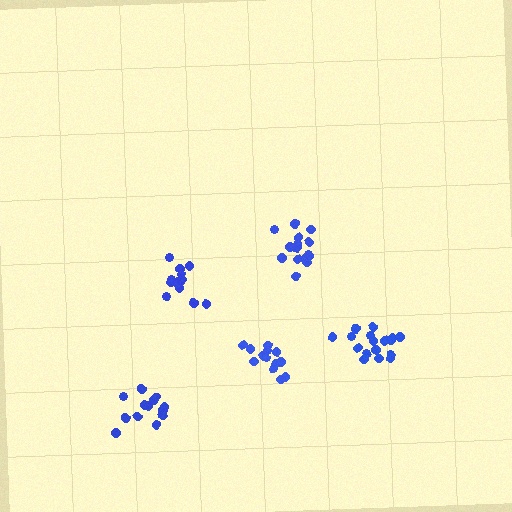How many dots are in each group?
Group 1: 13 dots, Group 2: 16 dots, Group 3: 13 dots, Group 4: 17 dots, Group 5: 13 dots (72 total).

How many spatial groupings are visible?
There are 5 spatial groupings.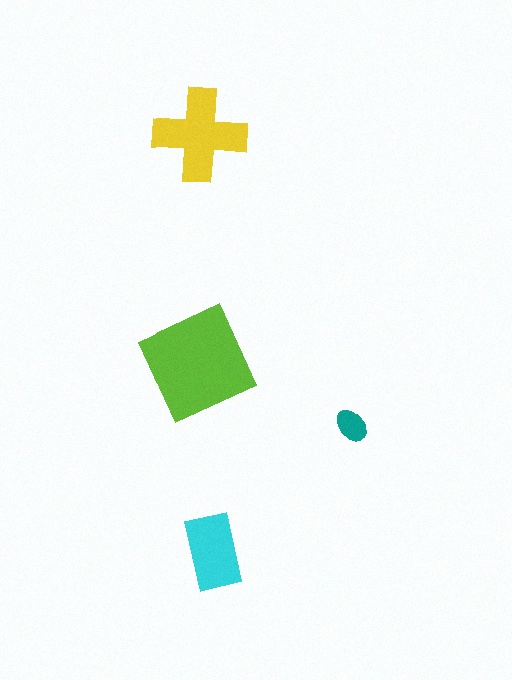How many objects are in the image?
There are 4 objects in the image.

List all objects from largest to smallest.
The lime diamond, the yellow cross, the cyan rectangle, the teal ellipse.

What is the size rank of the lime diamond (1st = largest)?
1st.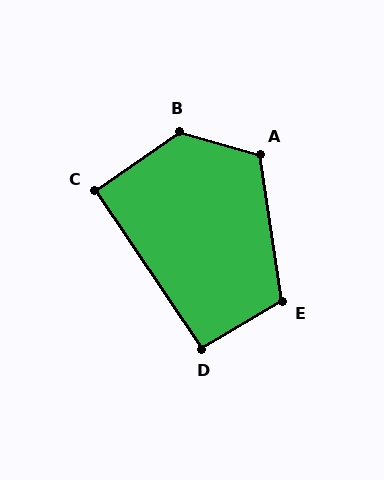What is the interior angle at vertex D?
Approximately 94 degrees (approximately right).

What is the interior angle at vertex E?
Approximately 112 degrees (obtuse).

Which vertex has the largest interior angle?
B, at approximately 129 degrees.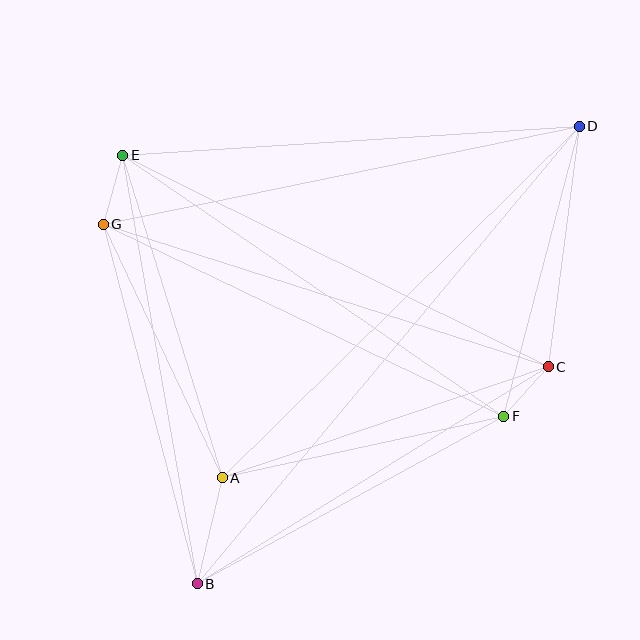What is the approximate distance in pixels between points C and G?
The distance between C and G is approximately 467 pixels.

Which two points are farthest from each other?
Points B and D are farthest from each other.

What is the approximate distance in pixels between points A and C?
The distance between A and C is approximately 345 pixels.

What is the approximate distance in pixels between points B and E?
The distance between B and E is approximately 435 pixels.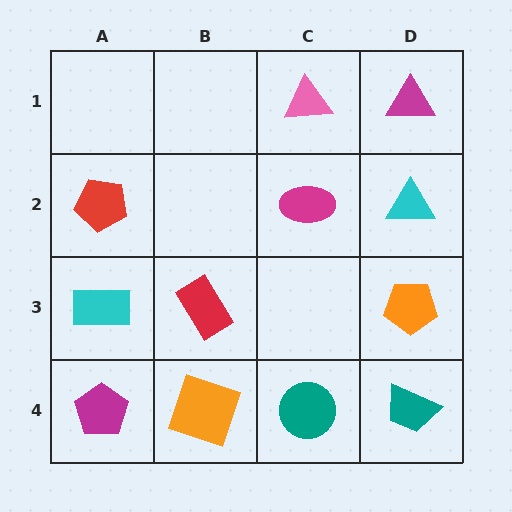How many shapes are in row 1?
2 shapes.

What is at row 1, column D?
A magenta triangle.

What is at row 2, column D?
A cyan triangle.